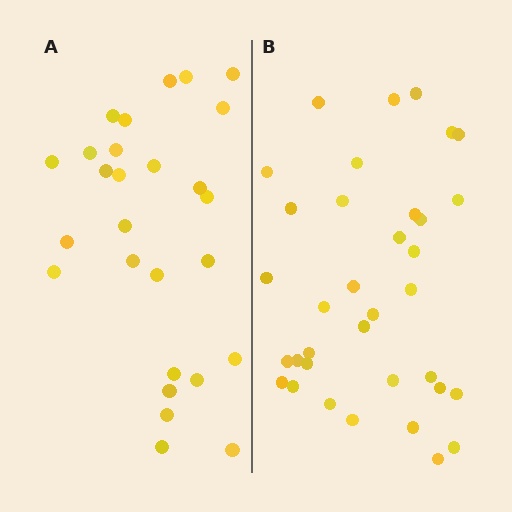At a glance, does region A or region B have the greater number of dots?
Region B (the right region) has more dots.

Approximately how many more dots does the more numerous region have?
Region B has roughly 8 or so more dots than region A.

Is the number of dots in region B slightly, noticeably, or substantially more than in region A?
Region B has noticeably more, but not dramatically so. The ratio is roughly 1.3 to 1.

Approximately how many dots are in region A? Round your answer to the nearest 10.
About 30 dots. (The exact count is 27, which rounds to 30.)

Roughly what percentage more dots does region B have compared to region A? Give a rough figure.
About 30% more.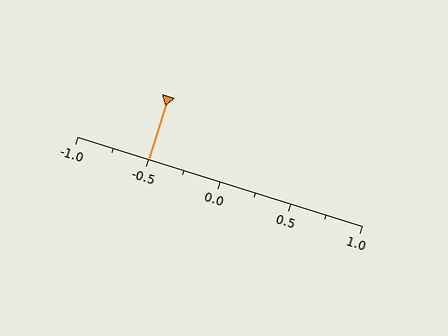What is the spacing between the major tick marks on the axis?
The major ticks are spaced 0.5 apart.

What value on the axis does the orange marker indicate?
The marker indicates approximately -0.5.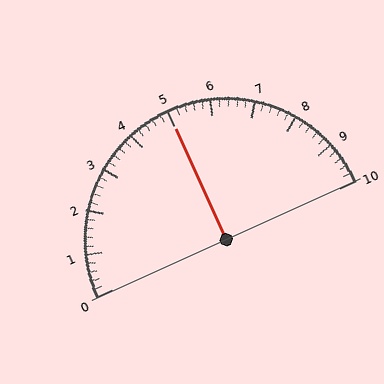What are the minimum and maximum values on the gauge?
The gauge ranges from 0 to 10.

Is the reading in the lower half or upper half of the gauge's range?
The reading is in the upper half of the range (0 to 10).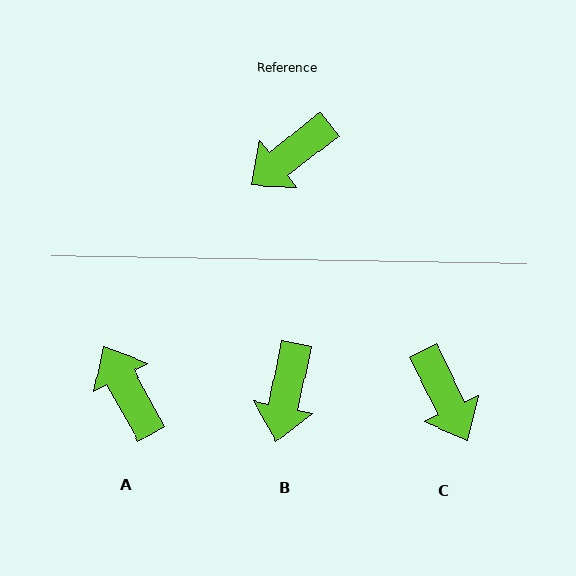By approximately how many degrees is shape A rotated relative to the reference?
Approximately 99 degrees clockwise.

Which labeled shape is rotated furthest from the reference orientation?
A, about 99 degrees away.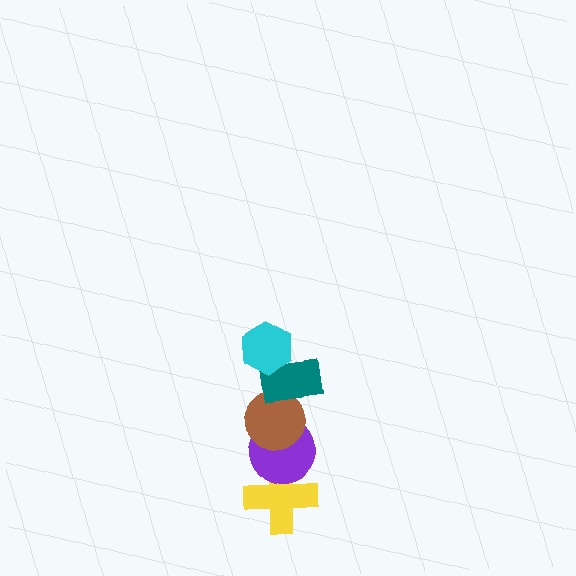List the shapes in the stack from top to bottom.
From top to bottom: the cyan hexagon, the teal rectangle, the brown circle, the purple circle, the yellow cross.